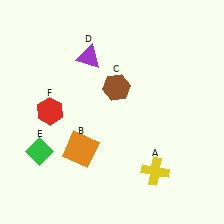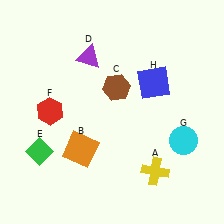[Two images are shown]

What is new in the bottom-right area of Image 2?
A cyan circle (G) was added in the bottom-right area of Image 2.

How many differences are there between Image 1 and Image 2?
There are 2 differences between the two images.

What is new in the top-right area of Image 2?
A blue square (H) was added in the top-right area of Image 2.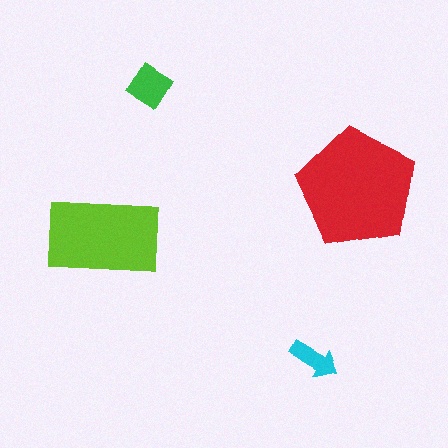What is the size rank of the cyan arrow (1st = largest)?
4th.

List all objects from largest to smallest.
The red pentagon, the lime rectangle, the green diamond, the cyan arrow.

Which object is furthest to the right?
The red pentagon is rightmost.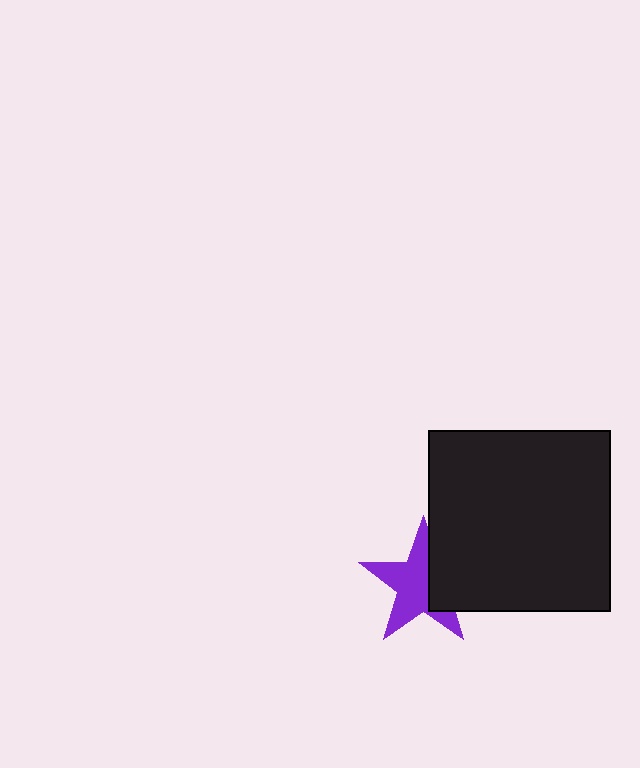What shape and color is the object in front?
The object in front is a black square.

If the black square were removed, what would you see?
You would see the complete purple star.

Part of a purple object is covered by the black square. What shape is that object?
It is a star.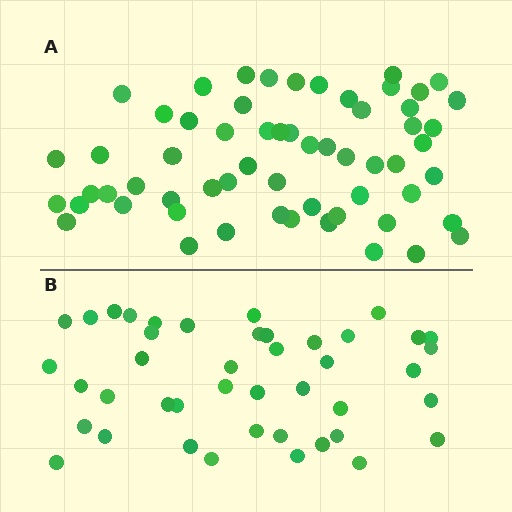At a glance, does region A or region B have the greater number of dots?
Region A (the top region) has more dots.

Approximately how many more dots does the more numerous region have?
Region A has approximately 15 more dots than region B.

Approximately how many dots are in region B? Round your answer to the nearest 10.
About 40 dots. (The exact count is 43, which rounds to 40.)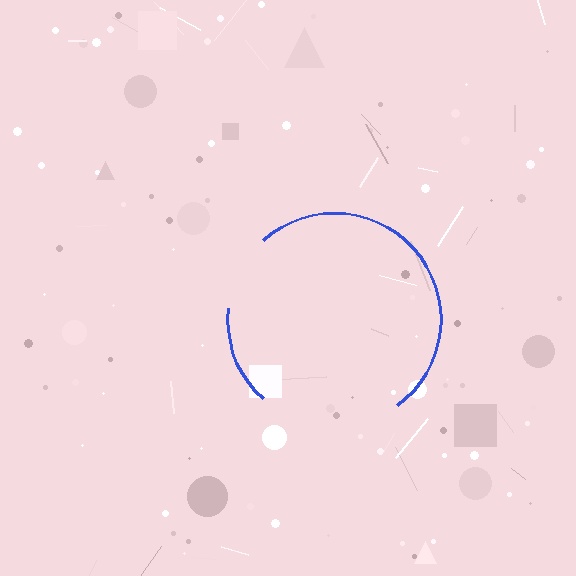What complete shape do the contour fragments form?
The contour fragments form a circle.